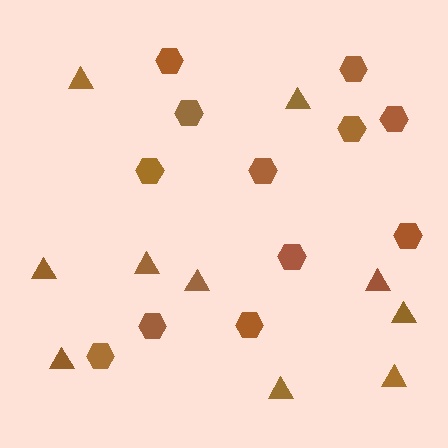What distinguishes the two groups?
There are 2 groups: one group of hexagons (12) and one group of triangles (10).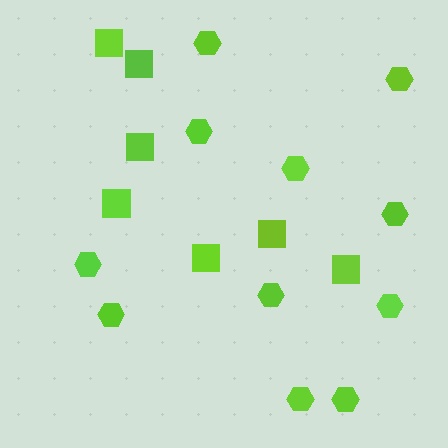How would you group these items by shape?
There are 2 groups: one group of squares (7) and one group of hexagons (11).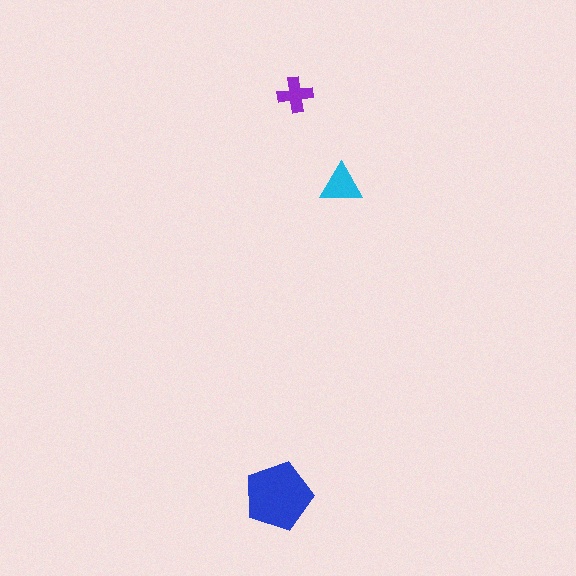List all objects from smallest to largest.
The purple cross, the cyan triangle, the blue pentagon.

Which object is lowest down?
The blue pentagon is bottommost.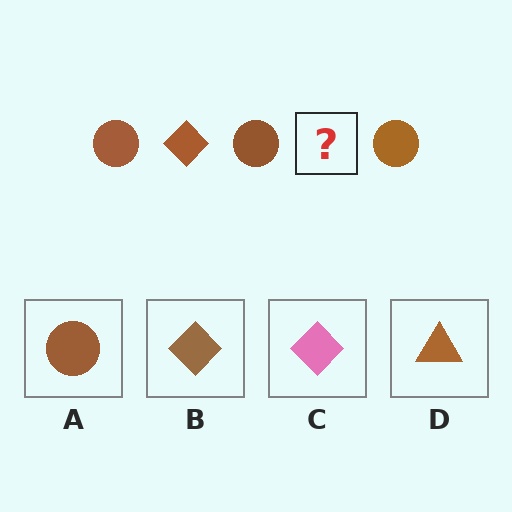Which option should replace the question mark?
Option B.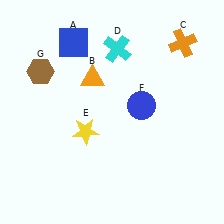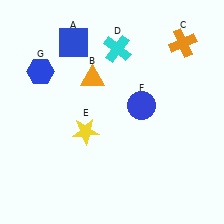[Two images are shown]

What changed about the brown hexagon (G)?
In Image 1, G is brown. In Image 2, it changed to blue.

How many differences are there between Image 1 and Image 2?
There is 1 difference between the two images.